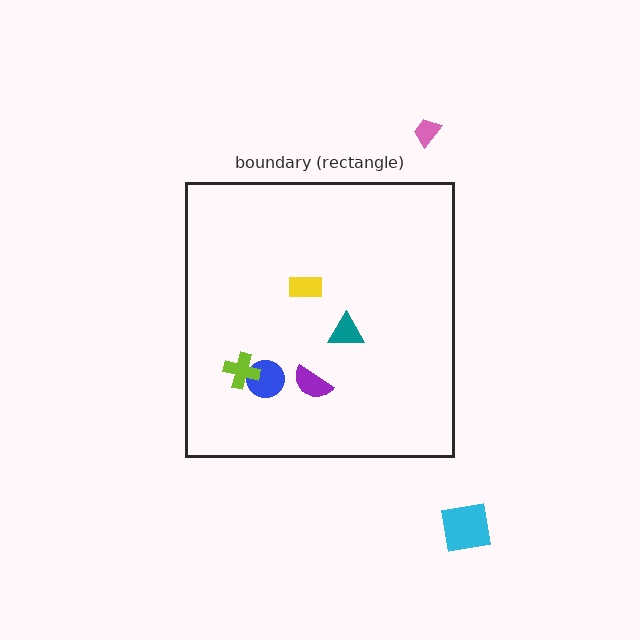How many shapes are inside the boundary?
5 inside, 2 outside.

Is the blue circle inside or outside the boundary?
Inside.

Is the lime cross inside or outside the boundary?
Inside.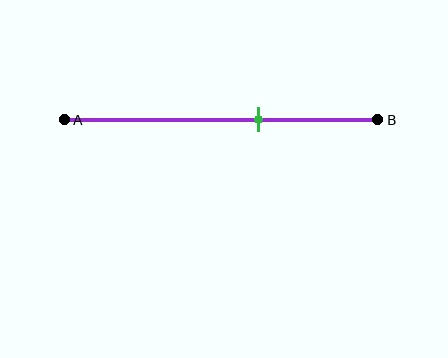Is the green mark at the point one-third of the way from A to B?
No, the mark is at about 60% from A, not at the 33% one-third point.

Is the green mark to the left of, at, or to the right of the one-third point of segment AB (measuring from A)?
The green mark is to the right of the one-third point of segment AB.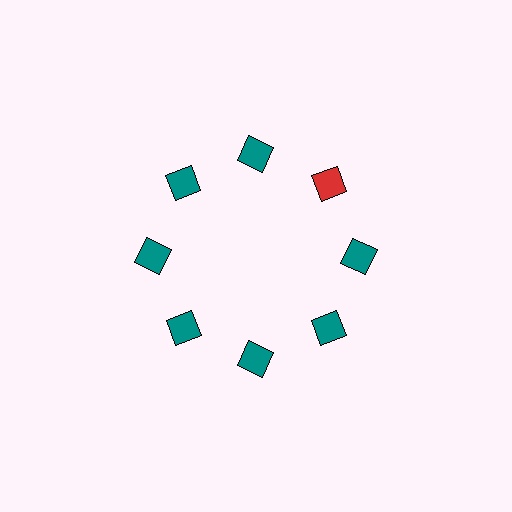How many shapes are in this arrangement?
There are 8 shapes arranged in a ring pattern.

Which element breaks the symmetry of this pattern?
The red square at roughly the 2 o'clock position breaks the symmetry. All other shapes are teal squares.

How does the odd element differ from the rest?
It has a different color: red instead of teal.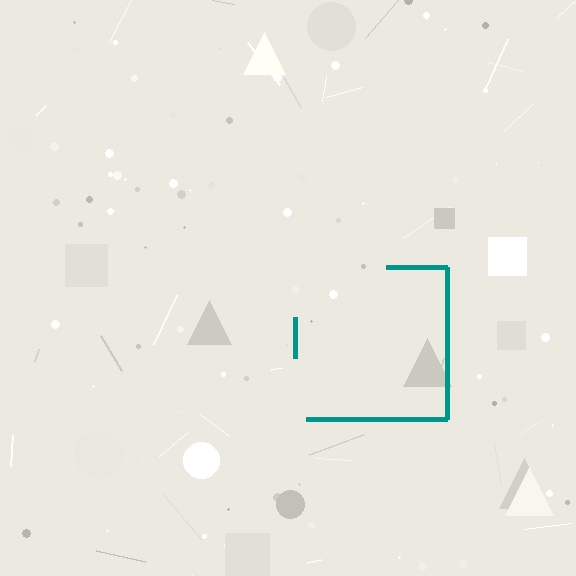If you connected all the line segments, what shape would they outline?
They would outline a square.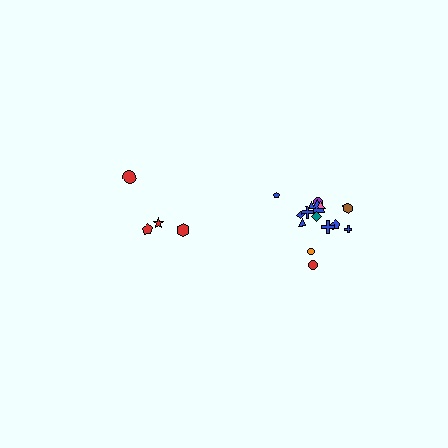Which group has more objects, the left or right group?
The right group.